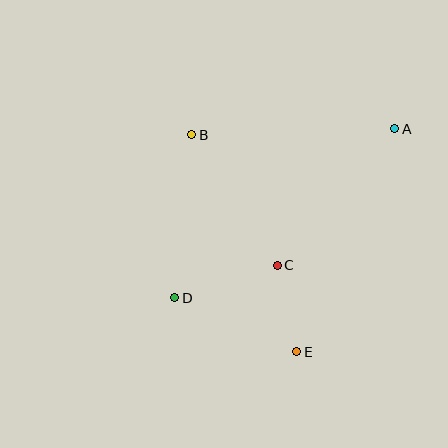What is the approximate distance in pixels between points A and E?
The distance between A and E is approximately 244 pixels.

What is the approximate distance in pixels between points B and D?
The distance between B and D is approximately 164 pixels.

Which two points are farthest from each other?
Points A and D are farthest from each other.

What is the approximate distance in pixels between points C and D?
The distance between C and D is approximately 108 pixels.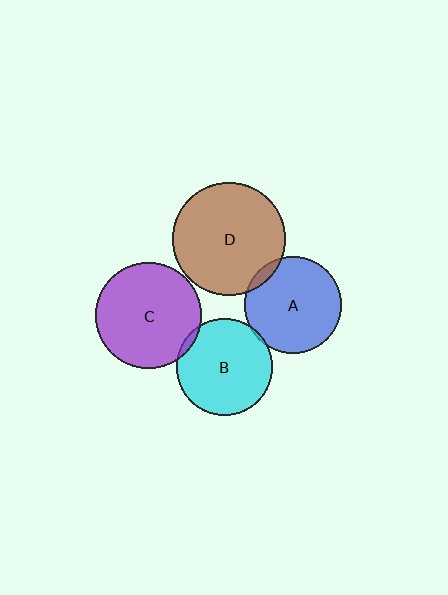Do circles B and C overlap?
Yes.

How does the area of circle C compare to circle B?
Approximately 1.2 times.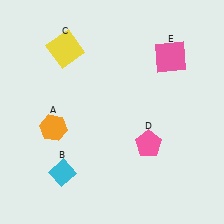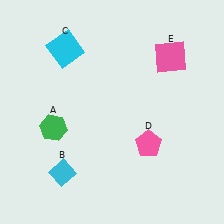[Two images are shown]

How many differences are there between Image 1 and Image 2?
There are 2 differences between the two images.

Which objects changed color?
A changed from orange to green. C changed from yellow to cyan.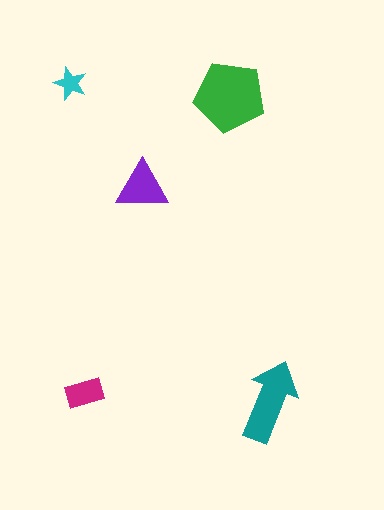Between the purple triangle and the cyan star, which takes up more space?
The purple triangle.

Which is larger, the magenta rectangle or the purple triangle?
The purple triangle.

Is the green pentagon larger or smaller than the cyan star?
Larger.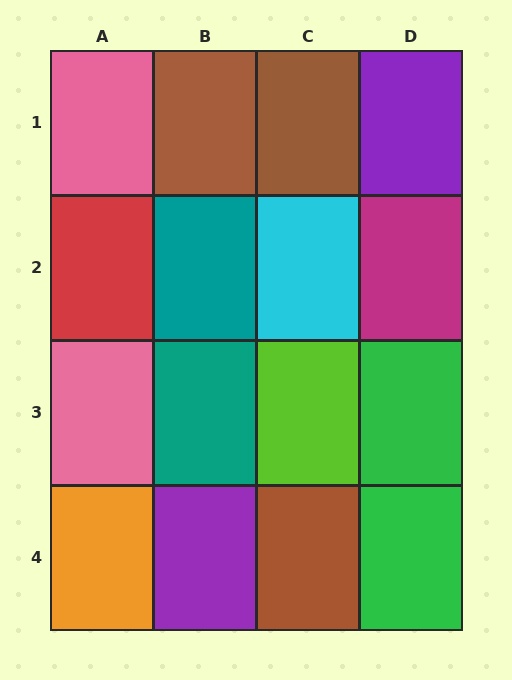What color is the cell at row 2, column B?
Teal.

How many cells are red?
1 cell is red.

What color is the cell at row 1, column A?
Pink.